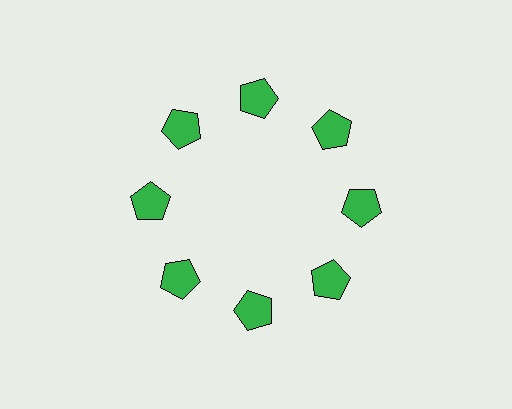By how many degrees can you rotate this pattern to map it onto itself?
The pattern maps onto itself every 45 degrees of rotation.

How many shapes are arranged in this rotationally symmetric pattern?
There are 8 shapes, arranged in 8 groups of 1.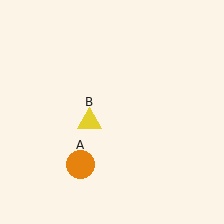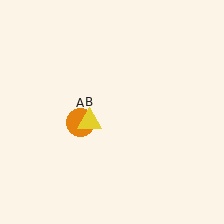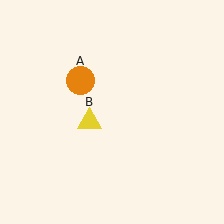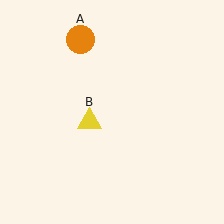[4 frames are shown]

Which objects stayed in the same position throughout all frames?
Yellow triangle (object B) remained stationary.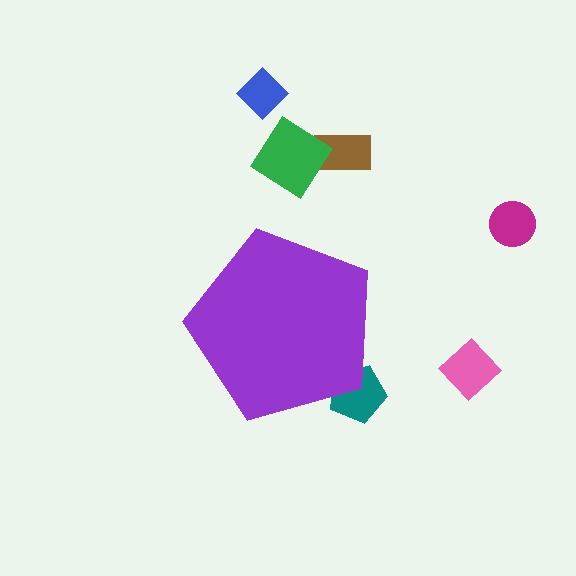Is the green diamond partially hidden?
No, the green diamond is fully visible.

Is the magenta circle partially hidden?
No, the magenta circle is fully visible.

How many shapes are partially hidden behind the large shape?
1 shape is partially hidden.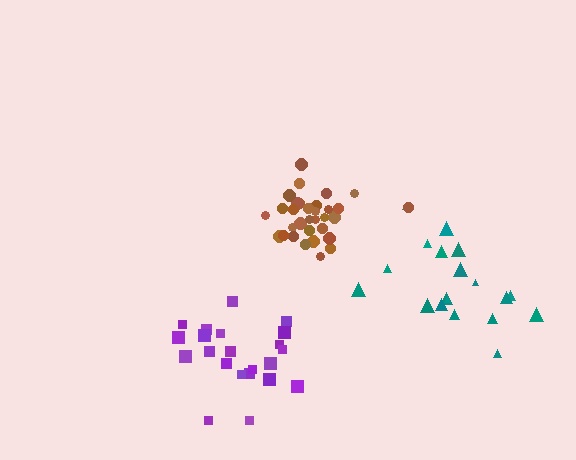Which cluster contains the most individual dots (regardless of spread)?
Brown (32).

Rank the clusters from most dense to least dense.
brown, purple, teal.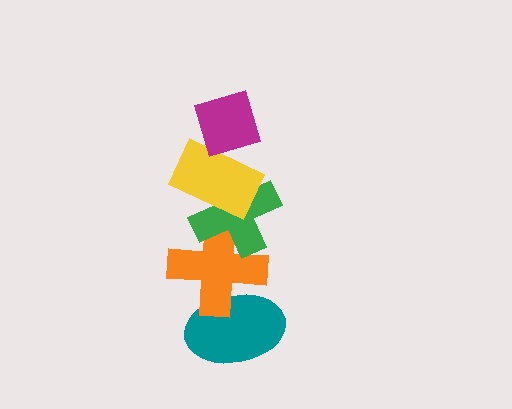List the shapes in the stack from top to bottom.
From top to bottom: the magenta diamond, the yellow rectangle, the green cross, the orange cross, the teal ellipse.